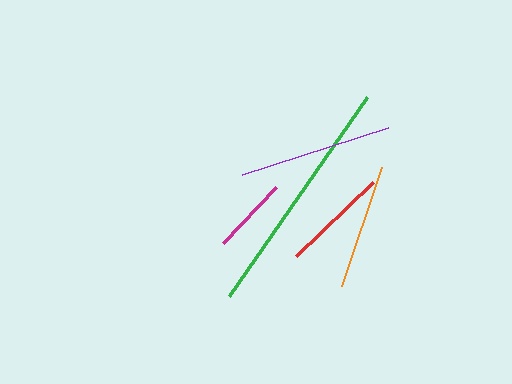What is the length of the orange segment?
The orange segment is approximately 125 pixels long.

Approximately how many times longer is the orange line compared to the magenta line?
The orange line is approximately 1.6 times the length of the magenta line.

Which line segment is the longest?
The green line is the longest at approximately 242 pixels.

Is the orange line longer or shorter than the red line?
The orange line is longer than the red line.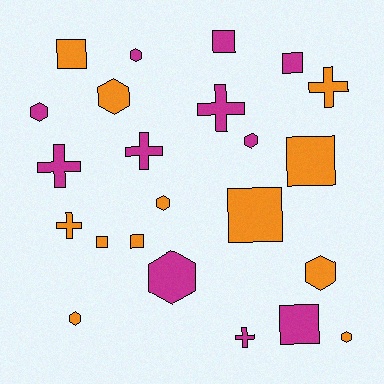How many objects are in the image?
There are 23 objects.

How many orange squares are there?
There are 5 orange squares.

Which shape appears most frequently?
Hexagon, with 9 objects.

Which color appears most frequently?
Orange, with 12 objects.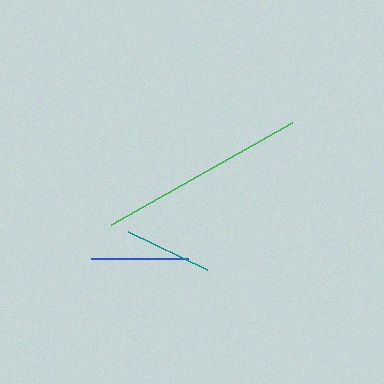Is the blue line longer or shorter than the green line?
The green line is longer than the blue line.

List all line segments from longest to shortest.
From longest to shortest: green, blue, teal.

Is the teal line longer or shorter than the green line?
The green line is longer than the teal line.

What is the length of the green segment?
The green segment is approximately 208 pixels long.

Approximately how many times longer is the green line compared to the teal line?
The green line is approximately 2.4 times the length of the teal line.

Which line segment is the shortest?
The teal line is the shortest at approximately 88 pixels.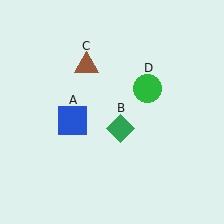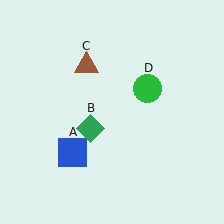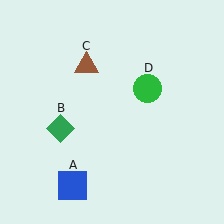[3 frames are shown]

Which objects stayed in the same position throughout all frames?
Brown triangle (object C) and green circle (object D) remained stationary.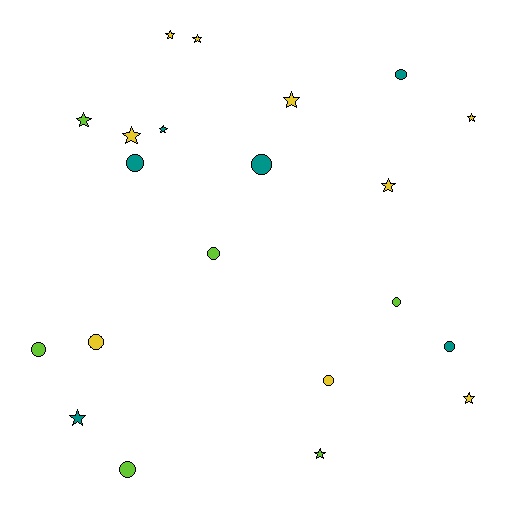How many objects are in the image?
There are 21 objects.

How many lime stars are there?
There are 2 lime stars.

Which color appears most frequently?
Yellow, with 9 objects.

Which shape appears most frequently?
Star, with 11 objects.